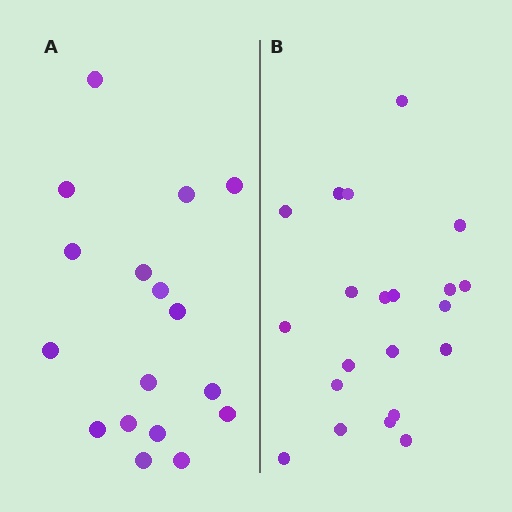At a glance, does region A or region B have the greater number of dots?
Region B (the right region) has more dots.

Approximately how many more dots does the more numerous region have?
Region B has about 4 more dots than region A.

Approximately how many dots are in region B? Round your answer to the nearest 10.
About 20 dots. (The exact count is 21, which rounds to 20.)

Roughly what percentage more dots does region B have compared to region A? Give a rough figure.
About 25% more.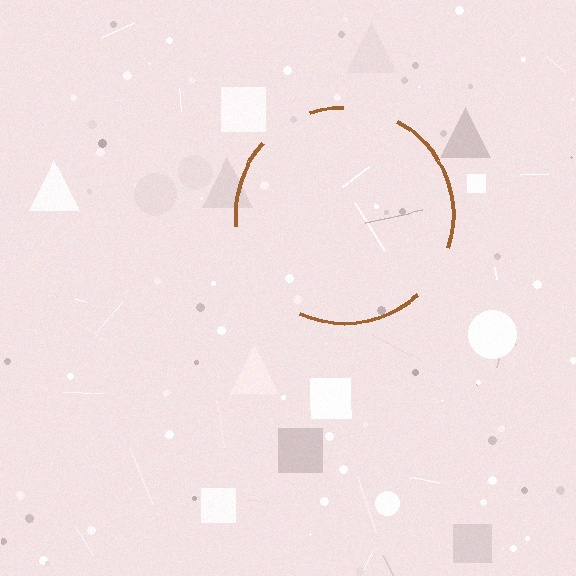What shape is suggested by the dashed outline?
The dashed outline suggests a circle.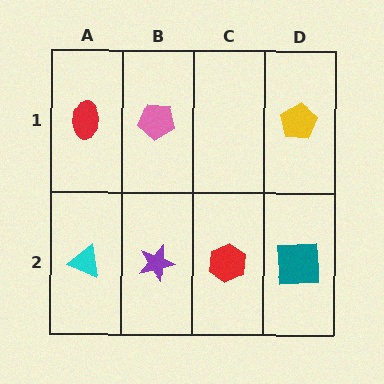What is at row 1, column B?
A pink pentagon.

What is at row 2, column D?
A teal square.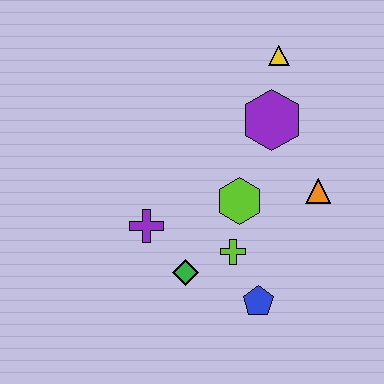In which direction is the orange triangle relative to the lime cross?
The orange triangle is to the right of the lime cross.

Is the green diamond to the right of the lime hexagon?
No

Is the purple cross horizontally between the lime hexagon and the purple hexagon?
No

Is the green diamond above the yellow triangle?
No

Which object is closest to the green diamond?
The lime cross is closest to the green diamond.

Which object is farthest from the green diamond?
The yellow triangle is farthest from the green diamond.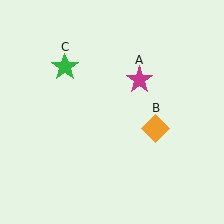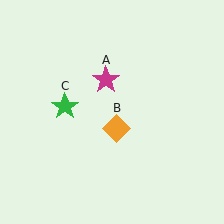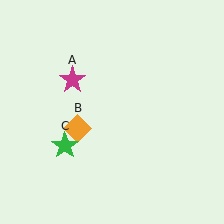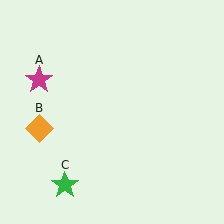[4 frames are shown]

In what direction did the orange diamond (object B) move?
The orange diamond (object B) moved left.